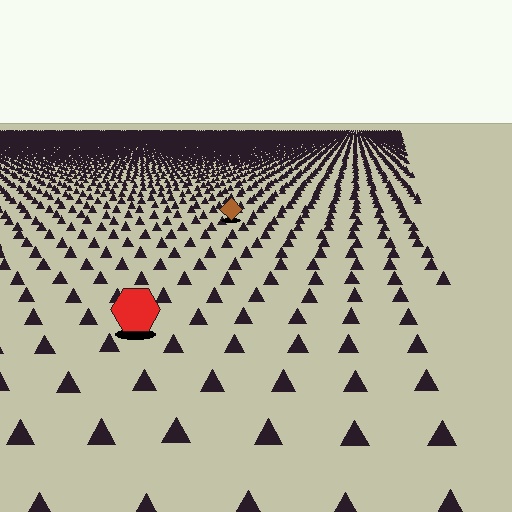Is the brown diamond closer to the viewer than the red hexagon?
No. The red hexagon is closer — you can tell from the texture gradient: the ground texture is coarser near it.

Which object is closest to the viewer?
The red hexagon is closest. The texture marks near it are larger and more spread out.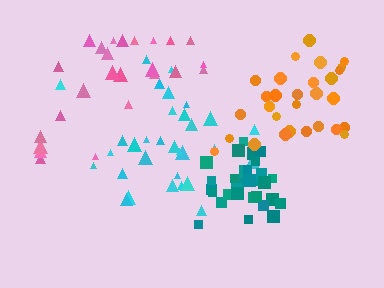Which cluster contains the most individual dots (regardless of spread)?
Cyan (34).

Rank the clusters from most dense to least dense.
teal, cyan, orange, pink.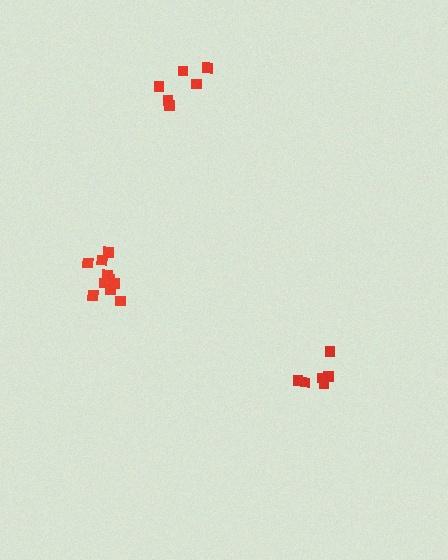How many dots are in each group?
Group 1: 7 dots, Group 2: 10 dots, Group 3: 6 dots (23 total).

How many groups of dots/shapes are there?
There are 3 groups.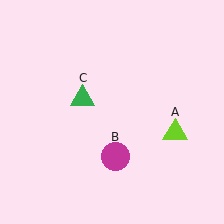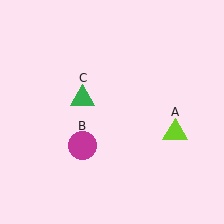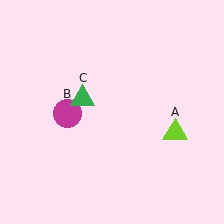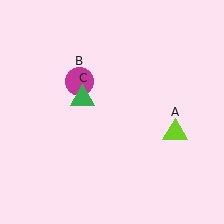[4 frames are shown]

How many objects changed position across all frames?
1 object changed position: magenta circle (object B).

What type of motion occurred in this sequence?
The magenta circle (object B) rotated clockwise around the center of the scene.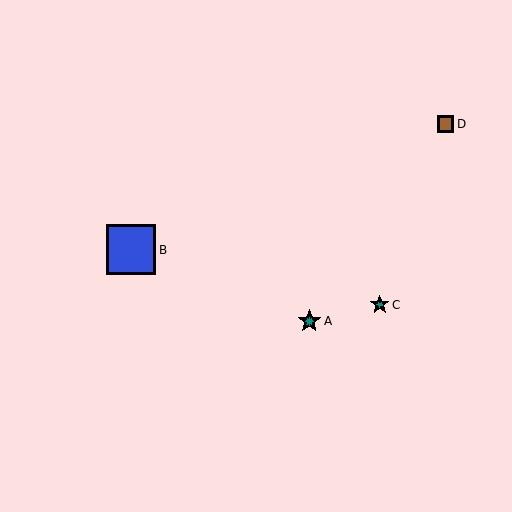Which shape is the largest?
The blue square (labeled B) is the largest.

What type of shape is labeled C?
Shape C is a teal star.